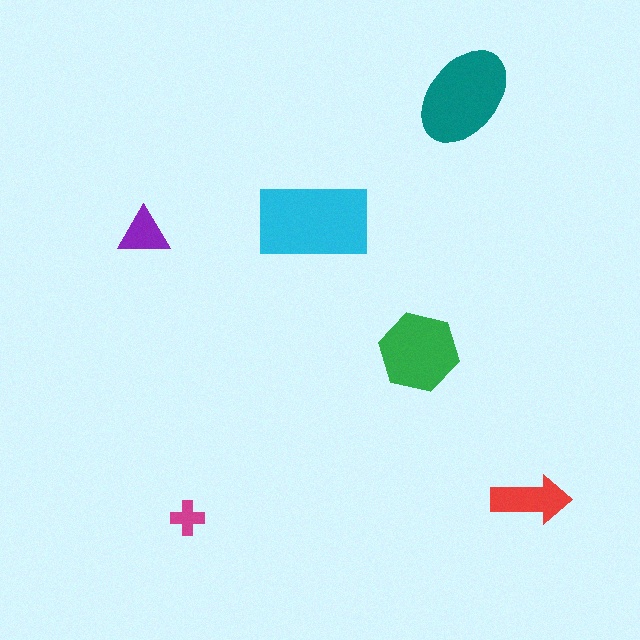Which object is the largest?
The cyan rectangle.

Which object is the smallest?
The magenta cross.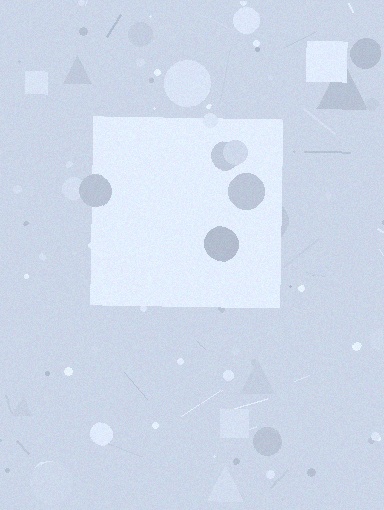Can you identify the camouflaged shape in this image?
The camouflaged shape is a square.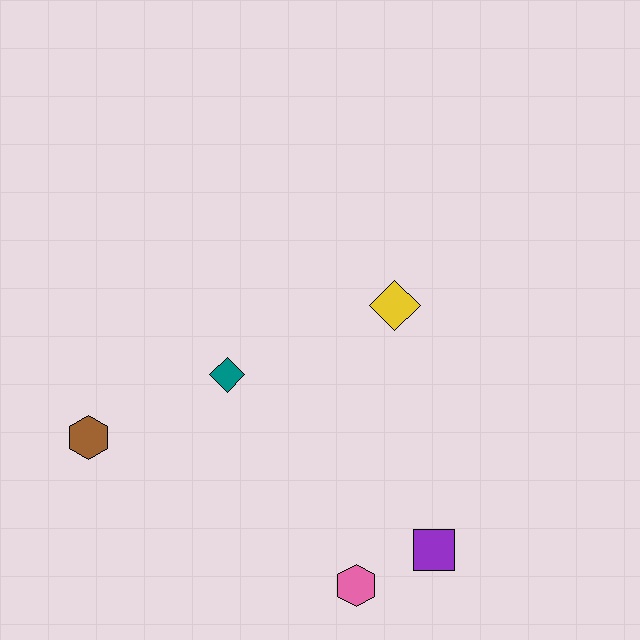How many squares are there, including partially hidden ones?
There is 1 square.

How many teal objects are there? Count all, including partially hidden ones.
There is 1 teal object.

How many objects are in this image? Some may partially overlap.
There are 5 objects.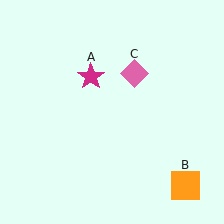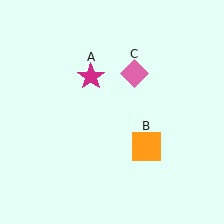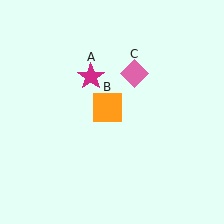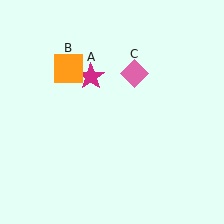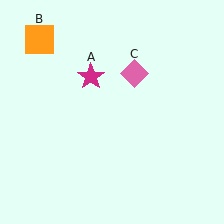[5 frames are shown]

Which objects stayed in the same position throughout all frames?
Magenta star (object A) and pink diamond (object C) remained stationary.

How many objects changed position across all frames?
1 object changed position: orange square (object B).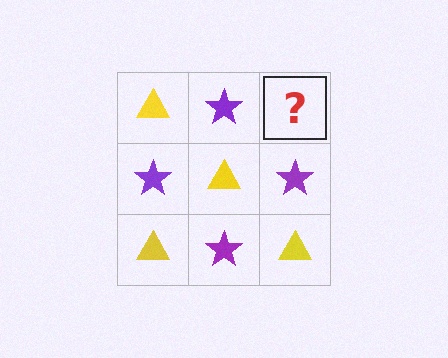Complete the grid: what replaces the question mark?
The question mark should be replaced with a yellow triangle.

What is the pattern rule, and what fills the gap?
The rule is that it alternates yellow triangle and purple star in a checkerboard pattern. The gap should be filled with a yellow triangle.